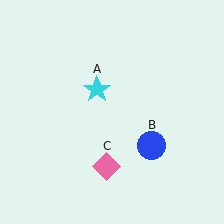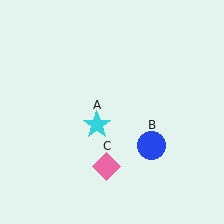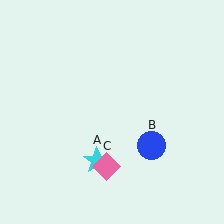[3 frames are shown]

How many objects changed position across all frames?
1 object changed position: cyan star (object A).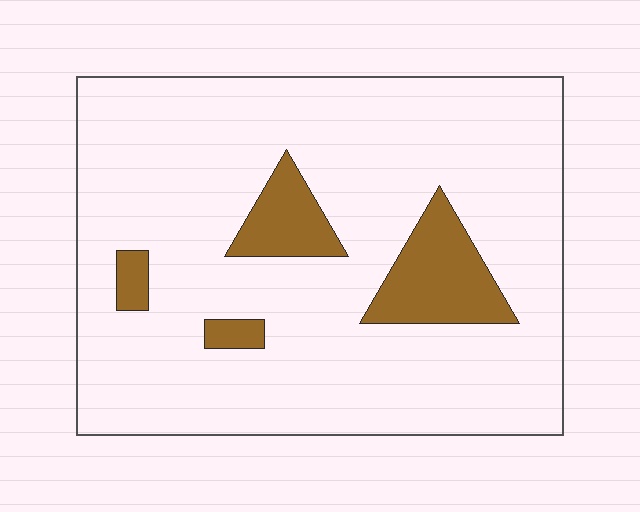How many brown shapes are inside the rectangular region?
4.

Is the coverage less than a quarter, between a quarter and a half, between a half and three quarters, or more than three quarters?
Less than a quarter.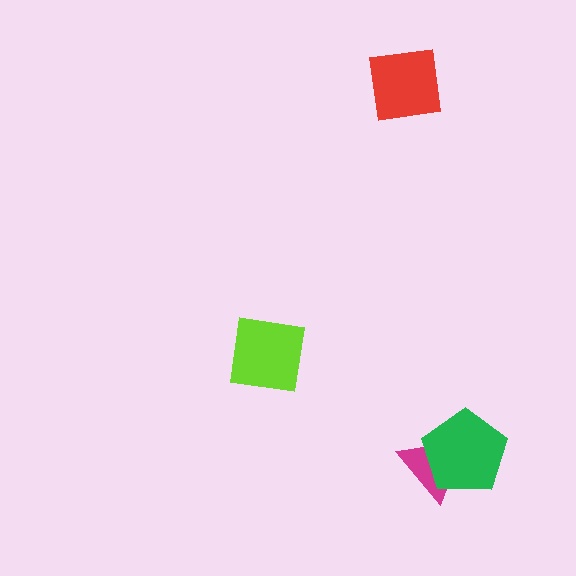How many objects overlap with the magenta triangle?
1 object overlaps with the magenta triangle.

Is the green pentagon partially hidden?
No, no other shape covers it.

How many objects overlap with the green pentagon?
1 object overlaps with the green pentagon.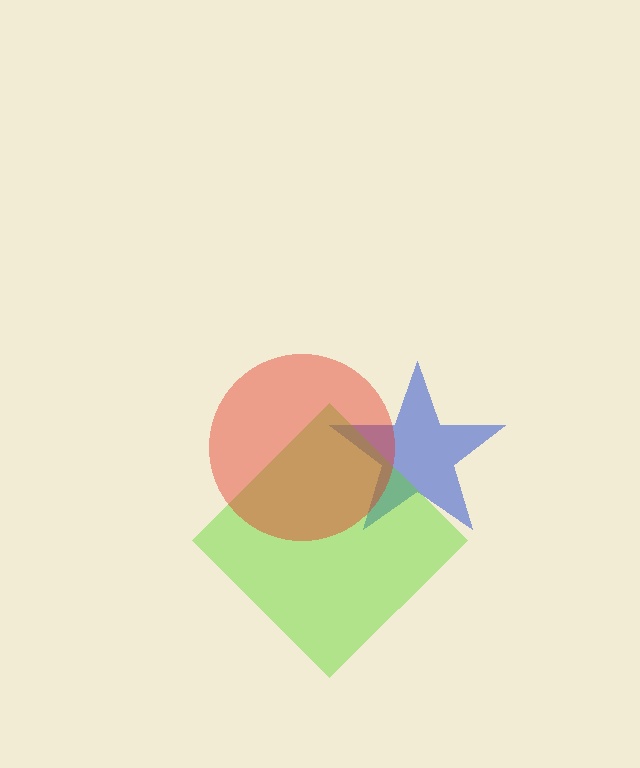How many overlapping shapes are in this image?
There are 3 overlapping shapes in the image.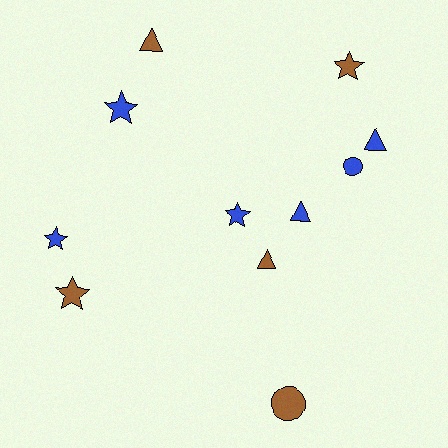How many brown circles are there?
There is 1 brown circle.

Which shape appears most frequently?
Star, with 5 objects.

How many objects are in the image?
There are 11 objects.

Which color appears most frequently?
Blue, with 6 objects.